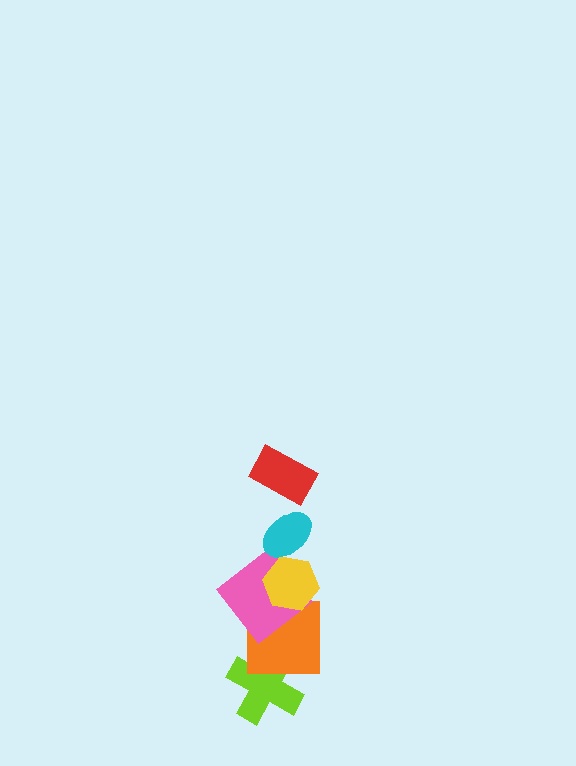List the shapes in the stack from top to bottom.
From top to bottom: the red rectangle, the cyan ellipse, the yellow hexagon, the pink diamond, the orange square, the lime cross.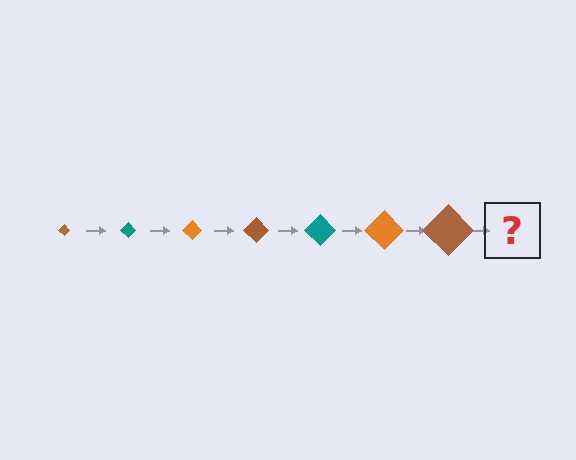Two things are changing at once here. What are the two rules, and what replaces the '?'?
The two rules are that the diamond grows larger each step and the color cycles through brown, teal, and orange. The '?' should be a teal diamond, larger than the previous one.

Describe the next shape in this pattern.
It should be a teal diamond, larger than the previous one.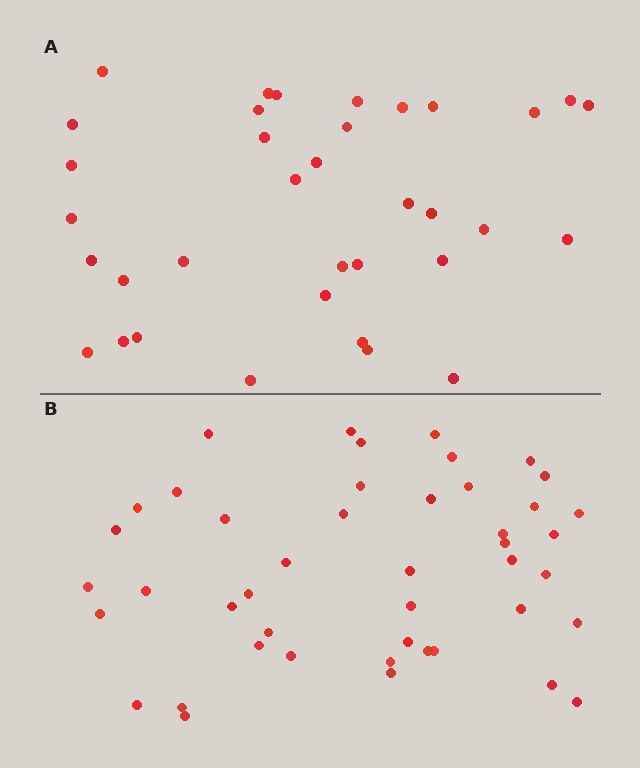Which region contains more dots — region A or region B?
Region B (the bottom region) has more dots.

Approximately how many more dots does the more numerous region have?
Region B has roughly 10 or so more dots than region A.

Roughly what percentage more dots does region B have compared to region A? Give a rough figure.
About 30% more.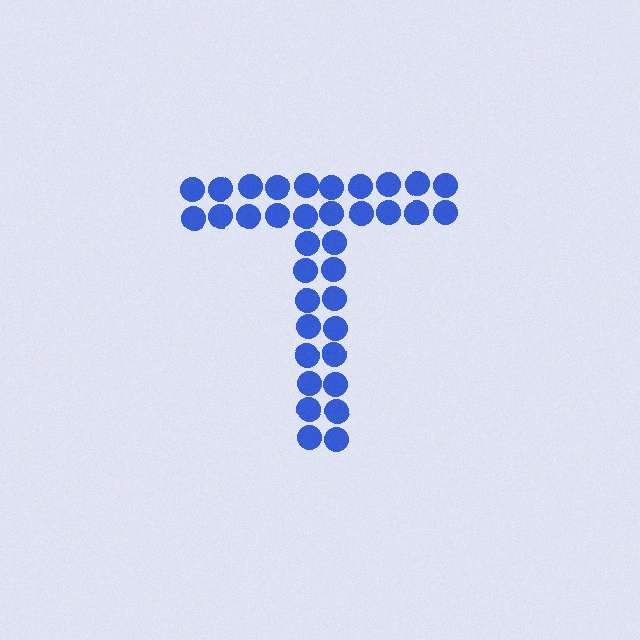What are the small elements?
The small elements are circles.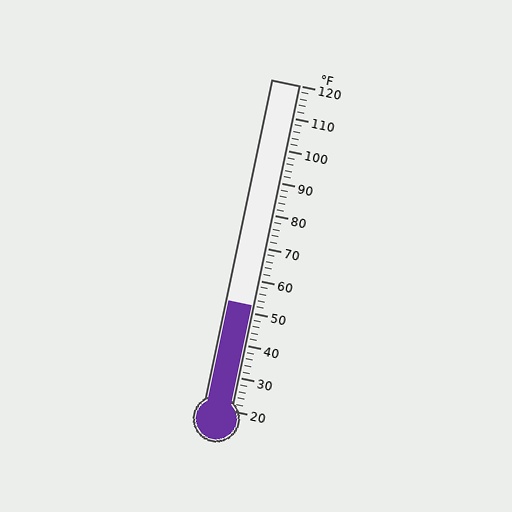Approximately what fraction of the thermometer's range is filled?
The thermometer is filled to approximately 30% of its range.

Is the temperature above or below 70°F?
The temperature is below 70°F.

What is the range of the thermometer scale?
The thermometer scale ranges from 20°F to 120°F.